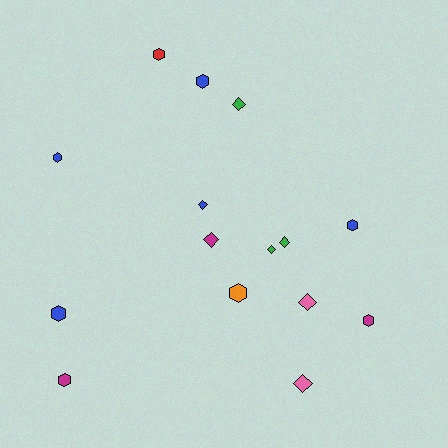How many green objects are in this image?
There are 3 green objects.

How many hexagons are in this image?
There are 8 hexagons.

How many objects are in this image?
There are 15 objects.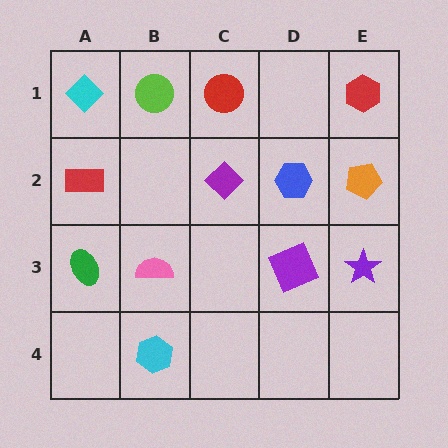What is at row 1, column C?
A red circle.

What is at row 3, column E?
A purple star.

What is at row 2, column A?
A red rectangle.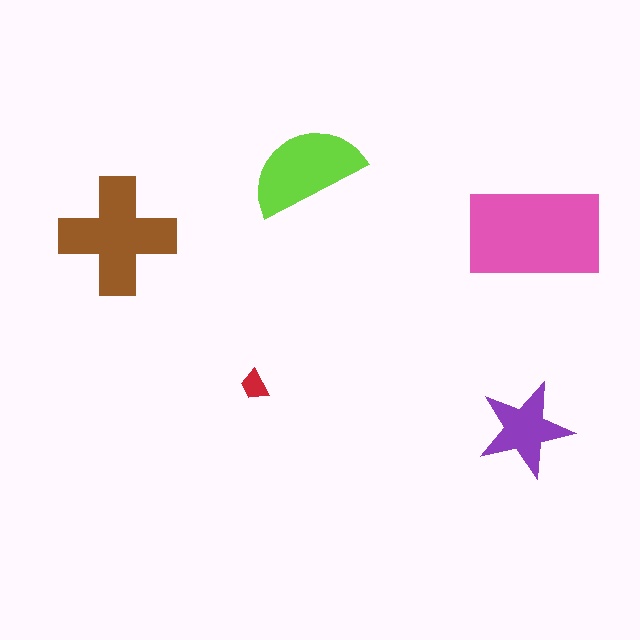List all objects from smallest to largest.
The red trapezoid, the purple star, the lime semicircle, the brown cross, the pink rectangle.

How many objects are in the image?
There are 5 objects in the image.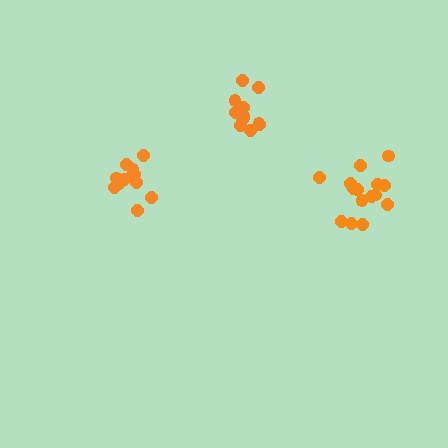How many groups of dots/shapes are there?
There are 3 groups.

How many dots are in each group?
Group 1: 16 dots, Group 2: 12 dots, Group 3: 12 dots (40 total).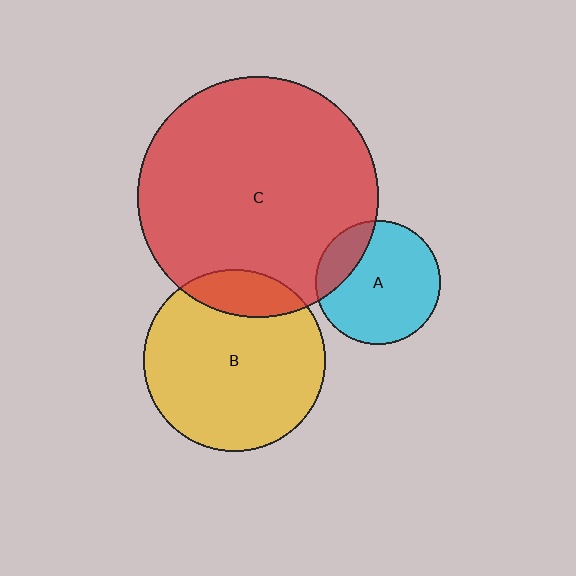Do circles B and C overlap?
Yes.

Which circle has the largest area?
Circle C (red).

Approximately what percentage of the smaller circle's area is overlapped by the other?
Approximately 15%.